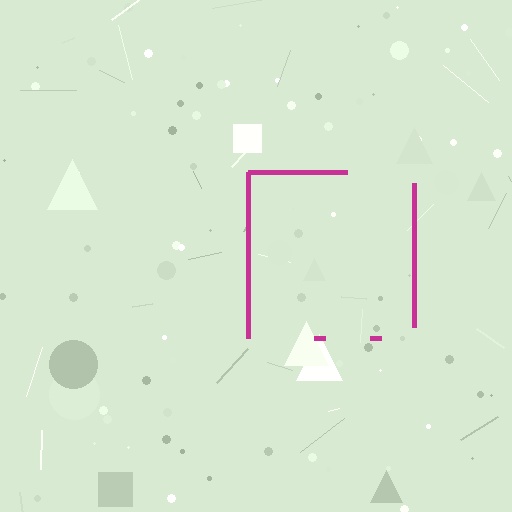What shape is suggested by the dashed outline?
The dashed outline suggests a square.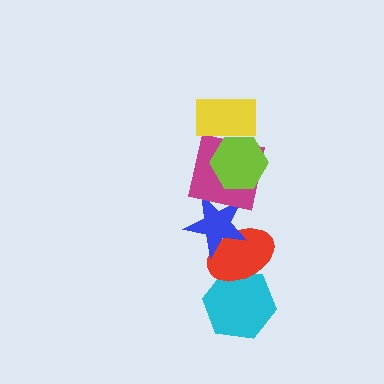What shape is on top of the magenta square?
The lime hexagon is on top of the magenta square.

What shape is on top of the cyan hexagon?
The red ellipse is on top of the cyan hexagon.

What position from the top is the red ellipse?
The red ellipse is 5th from the top.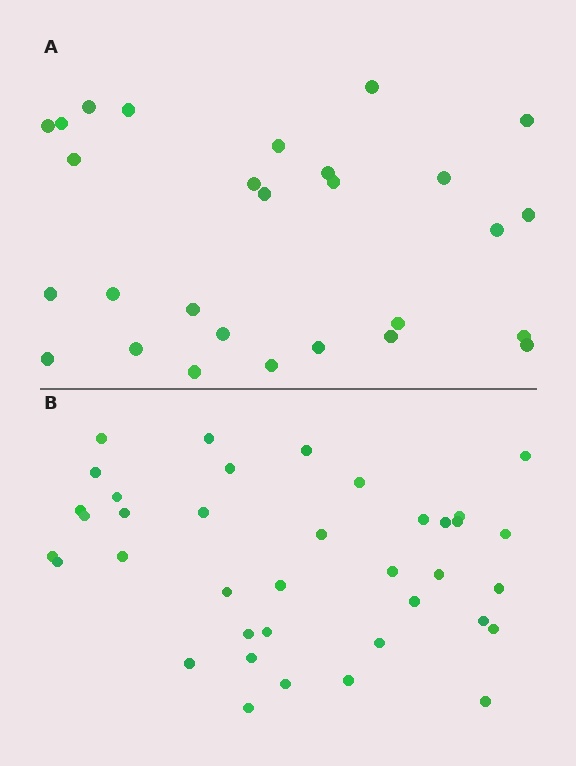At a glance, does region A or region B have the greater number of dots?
Region B (the bottom region) has more dots.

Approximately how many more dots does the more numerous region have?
Region B has roughly 10 or so more dots than region A.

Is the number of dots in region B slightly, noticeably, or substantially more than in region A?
Region B has noticeably more, but not dramatically so. The ratio is roughly 1.4 to 1.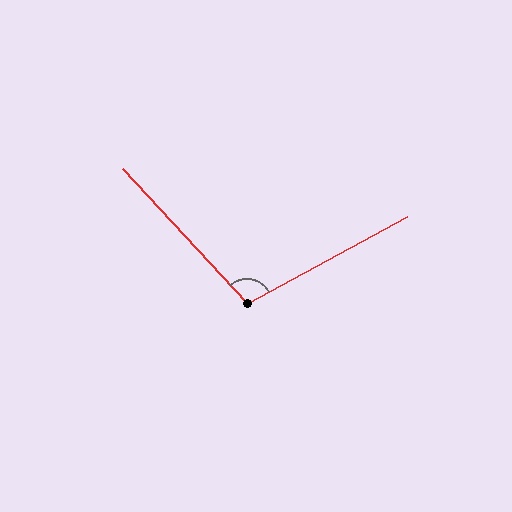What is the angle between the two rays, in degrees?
Approximately 104 degrees.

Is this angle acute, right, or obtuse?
It is obtuse.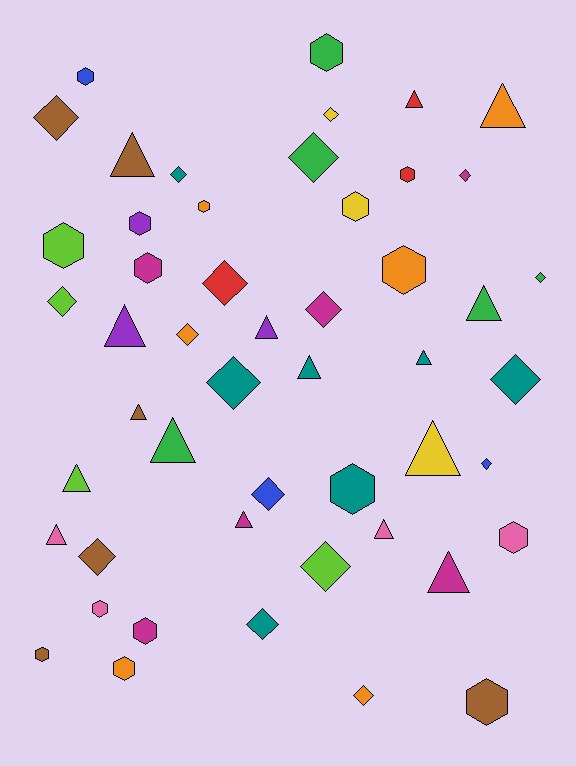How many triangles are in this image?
There are 16 triangles.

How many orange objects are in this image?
There are 6 orange objects.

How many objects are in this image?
There are 50 objects.